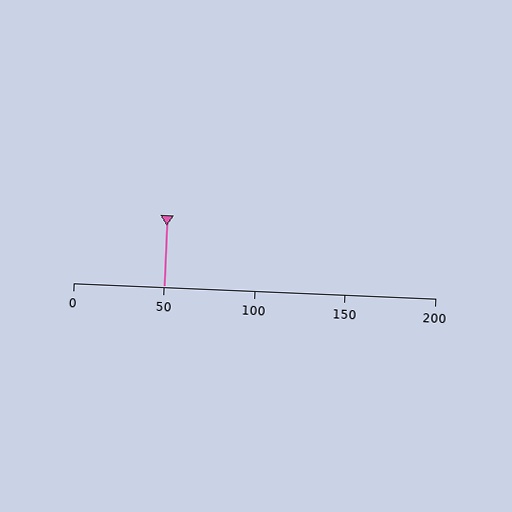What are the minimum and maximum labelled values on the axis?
The axis runs from 0 to 200.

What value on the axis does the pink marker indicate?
The marker indicates approximately 50.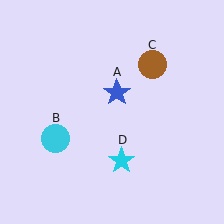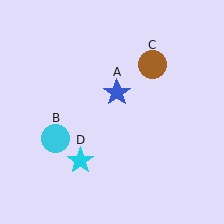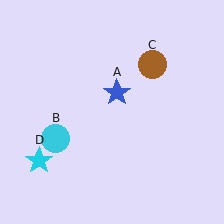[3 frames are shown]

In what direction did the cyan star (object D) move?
The cyan star (object D) moved left.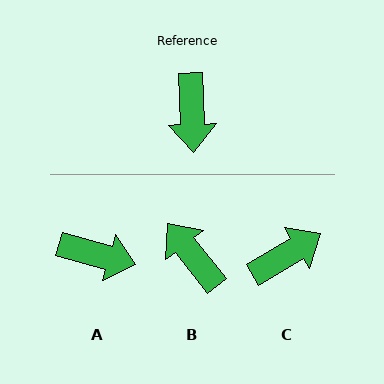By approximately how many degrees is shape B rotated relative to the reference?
Approximately 143 degrees clockwise.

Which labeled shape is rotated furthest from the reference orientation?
B, about 143 degrees away.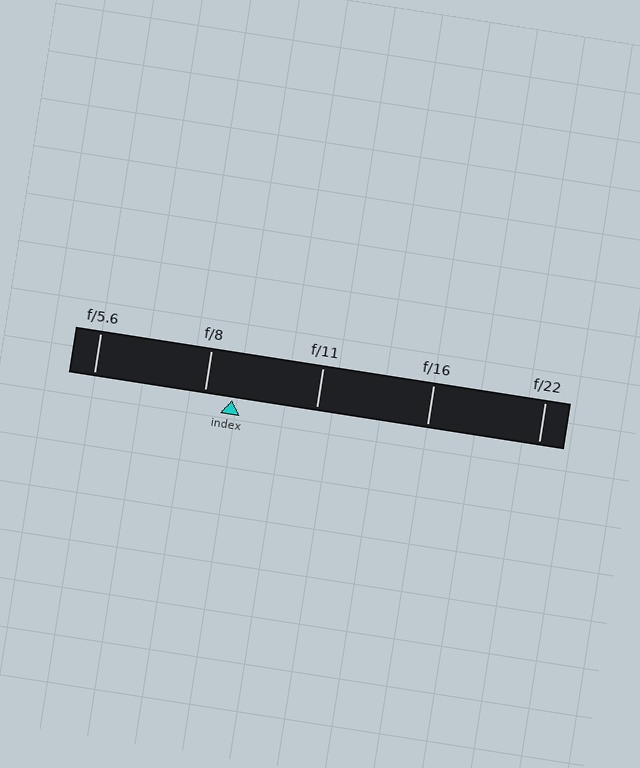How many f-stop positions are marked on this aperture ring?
There are 5 f-stop positions marked.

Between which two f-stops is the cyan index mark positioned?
The index mark is between f/8 and f/11.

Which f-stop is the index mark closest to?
The index mark is closest to f/8.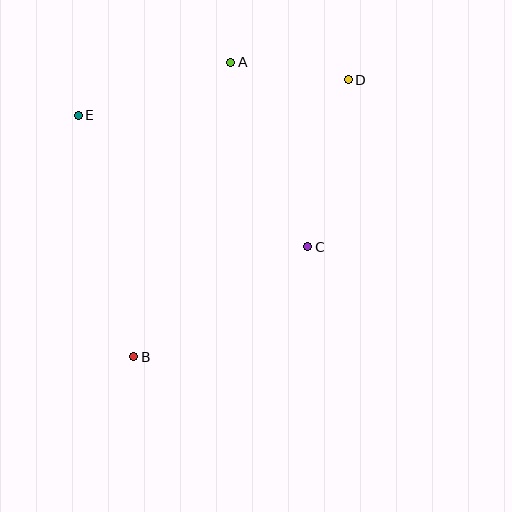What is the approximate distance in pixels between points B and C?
The distance between B and C is approximately 206 pixels.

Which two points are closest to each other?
Points A and D are closest to each other.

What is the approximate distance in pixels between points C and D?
The distance between C and D is approximately 171 pixels.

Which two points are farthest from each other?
Points B and D are farthest from each other.